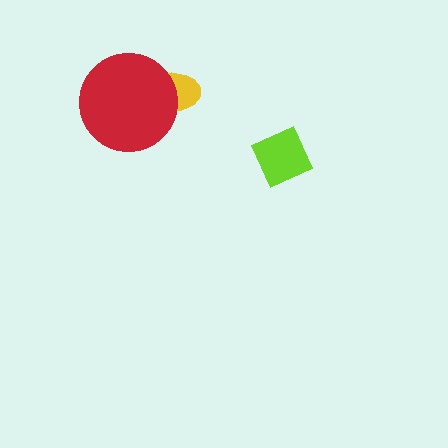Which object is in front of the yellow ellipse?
The red circle is in front of the yellow ellipse.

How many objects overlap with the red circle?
1 object overlaps with the red circle.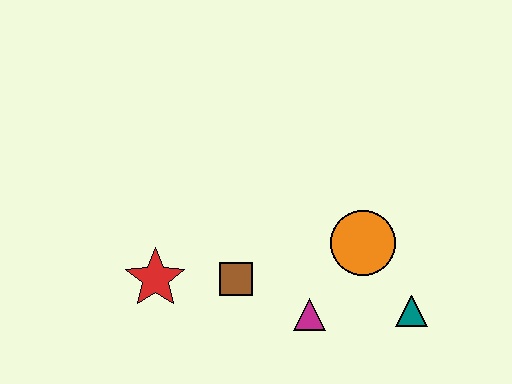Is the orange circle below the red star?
No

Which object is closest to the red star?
The brown square is closest to the red star.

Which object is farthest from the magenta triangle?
The red star is farthest from the magenta triangle.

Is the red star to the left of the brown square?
Yes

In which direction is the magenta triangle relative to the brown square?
The magenta triangle is to the right of the brown square.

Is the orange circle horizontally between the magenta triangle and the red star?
No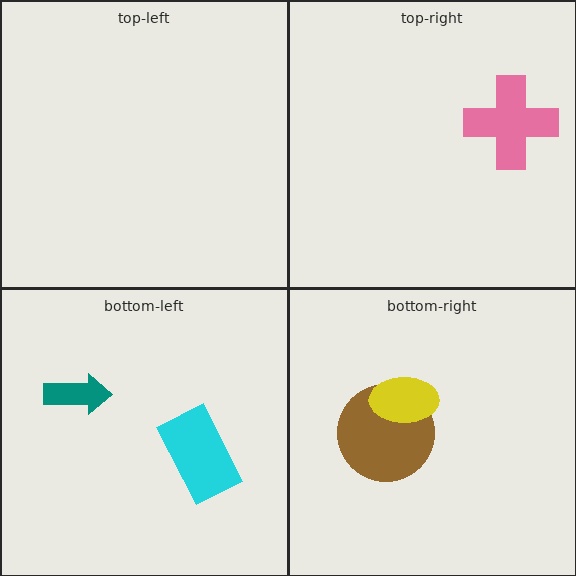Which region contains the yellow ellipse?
The bottom-right region.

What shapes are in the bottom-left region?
The cyan rectangle, the teal arrow.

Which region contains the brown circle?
The bottom-right region.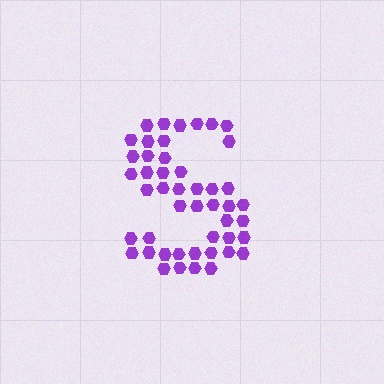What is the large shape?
The large shape is the letter S.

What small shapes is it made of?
It is made of small hexagons.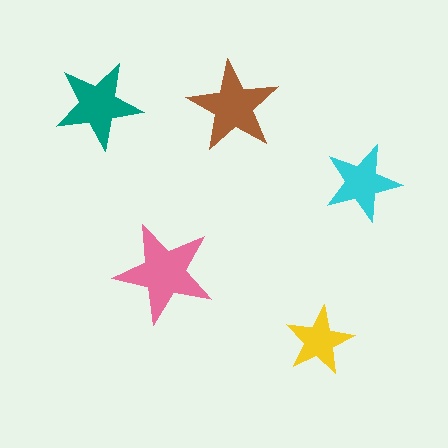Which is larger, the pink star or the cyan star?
The pink one.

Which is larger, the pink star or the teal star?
The pink one.